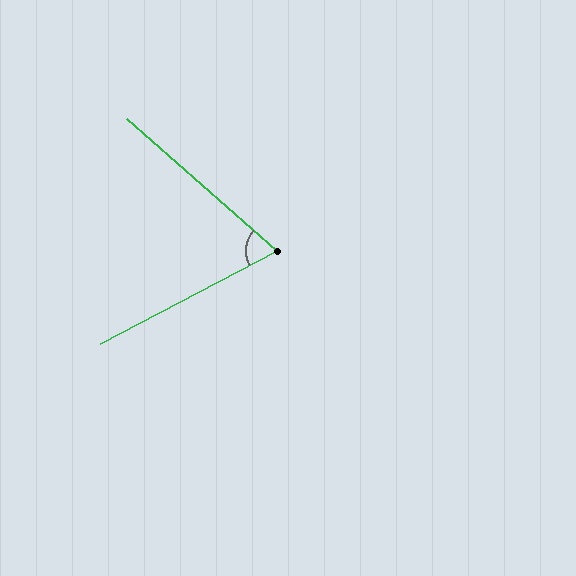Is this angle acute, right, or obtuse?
It is acute.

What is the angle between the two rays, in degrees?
Approximately 69 degrees.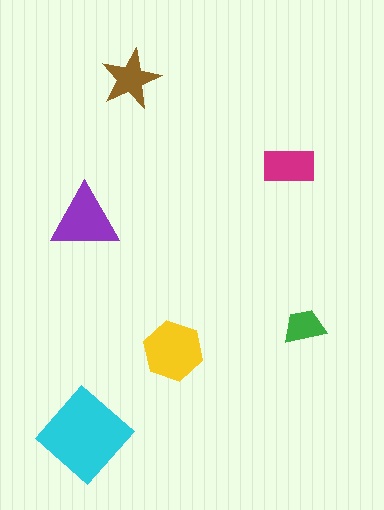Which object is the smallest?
The green trapezoid.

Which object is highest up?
The brown star is topmost.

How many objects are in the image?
There are 6 objects in the image.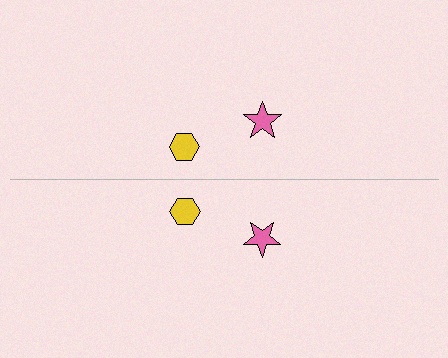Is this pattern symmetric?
Yes, this pattern has bilateral (reflection) symmetry.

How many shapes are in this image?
There are 4 shapes in this image.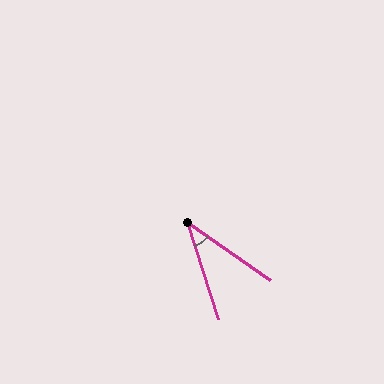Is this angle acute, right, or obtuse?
It is acute.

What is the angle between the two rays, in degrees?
Approximately 37 degrees.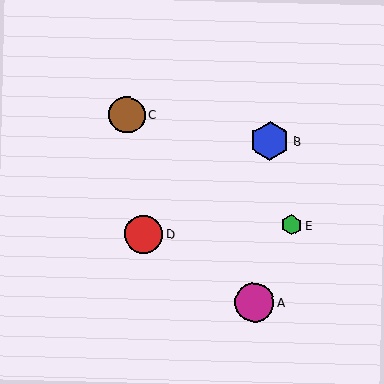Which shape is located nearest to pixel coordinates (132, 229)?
The red circle (labeled D) at (143, 234) is nearest to that location.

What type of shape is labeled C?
Shape C is a brown circle.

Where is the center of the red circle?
The center of the red circle is at (143, 234).